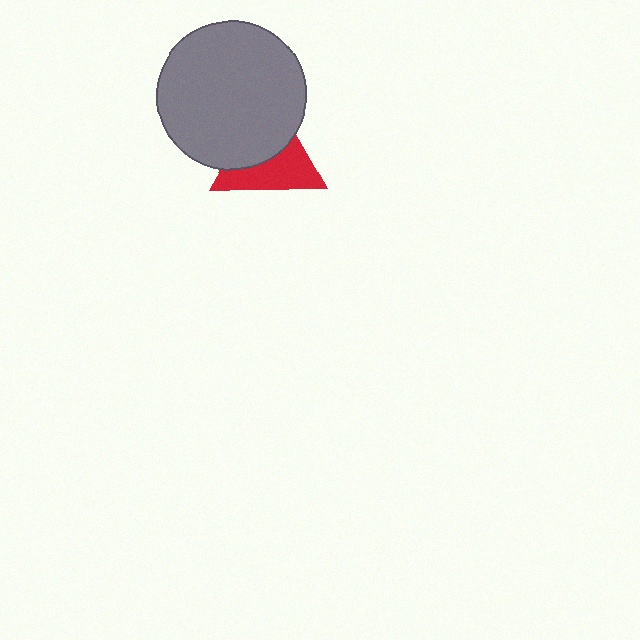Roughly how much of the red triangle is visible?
About half of it is visible (roughly 51%).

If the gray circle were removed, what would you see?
You would see the complete red triangle.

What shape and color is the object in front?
The object in front is a gray circle.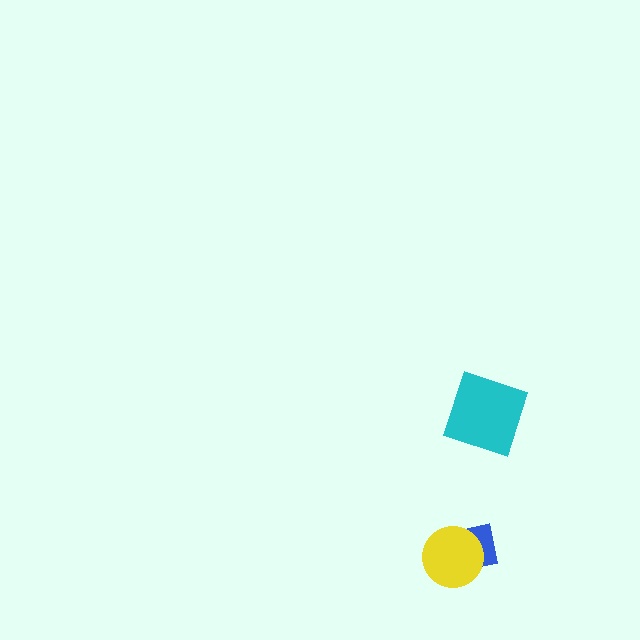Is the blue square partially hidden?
Yes, it is partially covered by another shape.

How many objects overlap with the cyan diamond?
0 objects overlap with the cyan diamond.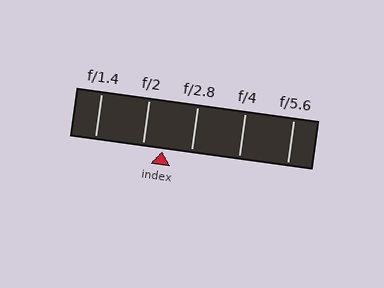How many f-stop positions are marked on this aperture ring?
There are 5 f-stop positions marked.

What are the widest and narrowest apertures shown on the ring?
The widest aperture shown is f/1.4 and the narrowest is f/5.6.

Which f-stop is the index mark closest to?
The index mark is closest to f/2.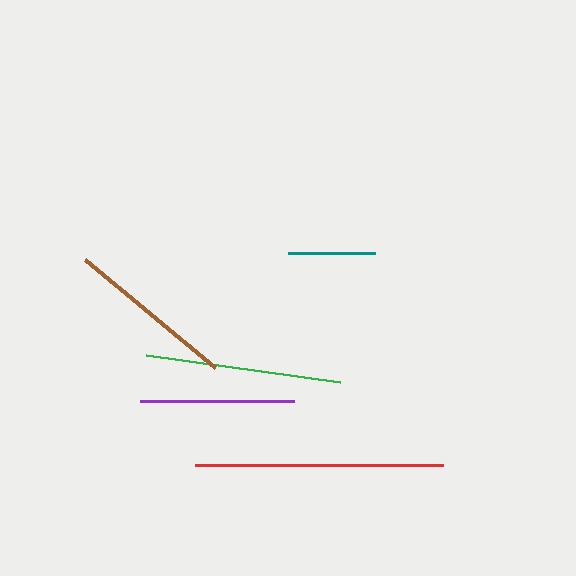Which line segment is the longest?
The red line is the longest at approximately 248 pixels.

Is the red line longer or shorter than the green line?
The red line is longer than the green line.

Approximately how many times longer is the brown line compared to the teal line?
The brown line is approximately 1.9 times the length of the teal line.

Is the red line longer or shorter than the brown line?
The red line is longer than the brown line.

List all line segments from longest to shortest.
From longest to shortest: red, green, brown, purple, teal.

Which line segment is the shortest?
The teal line is the shortest at approximately 87 pixels.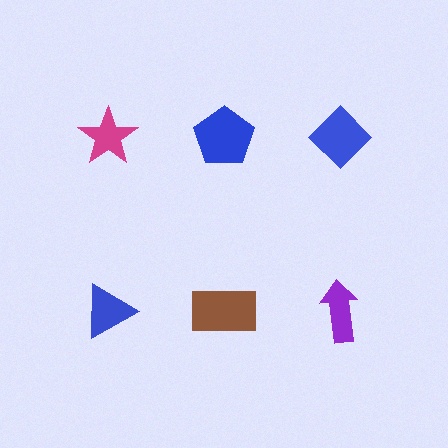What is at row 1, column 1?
A magenta star.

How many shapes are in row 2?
3 shapes.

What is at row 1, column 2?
A blue pentagon.